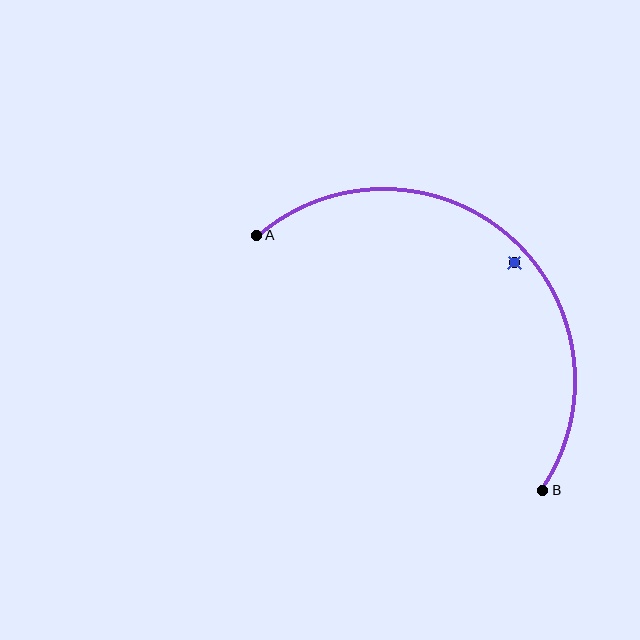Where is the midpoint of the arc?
The arc midpoint is the point on the curve farthest from the straight line joining A and B. It sits above and to the right of that line.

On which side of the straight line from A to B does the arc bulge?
The arc bulges above and to the right of the straight line connecting A and B.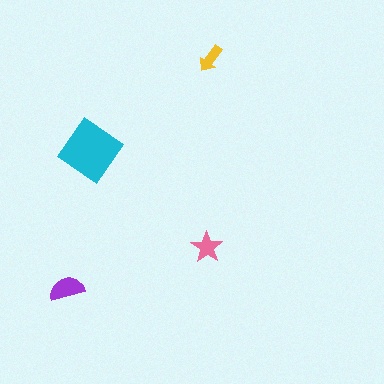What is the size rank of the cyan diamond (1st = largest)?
1st.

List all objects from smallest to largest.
The yellow arrow, the pink star, the purple semicircle, the cyan diamond.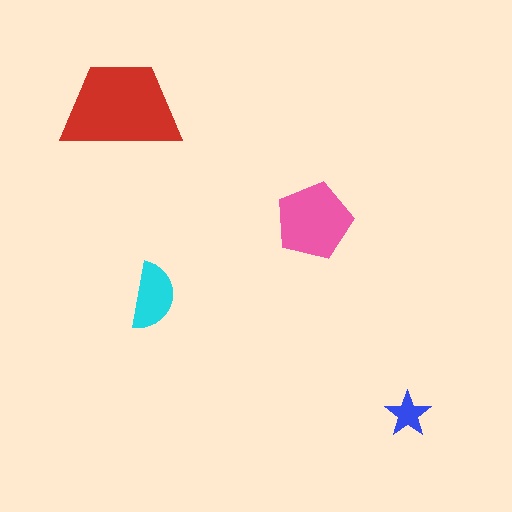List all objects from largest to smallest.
The red trapezoid, the pink pentagon, the cyan semicircle, the blue star.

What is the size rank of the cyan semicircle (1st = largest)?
3rd.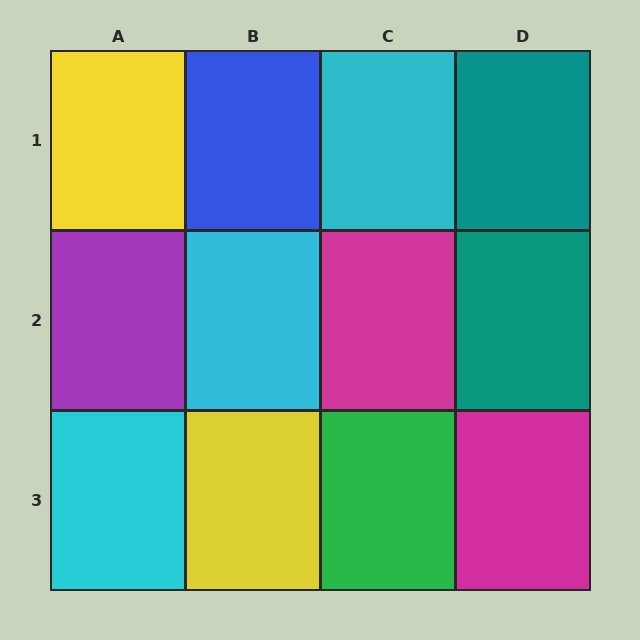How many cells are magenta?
2 cells are magenta.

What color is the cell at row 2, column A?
Purple.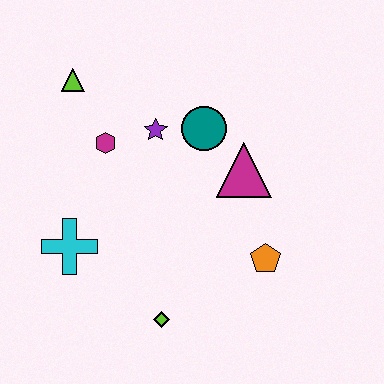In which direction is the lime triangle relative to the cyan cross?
The lime triangle is above the cyan cross.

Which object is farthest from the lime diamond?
The lime triangle is farthest from the lime diamond.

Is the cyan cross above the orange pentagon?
Yes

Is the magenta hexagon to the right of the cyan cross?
Yes